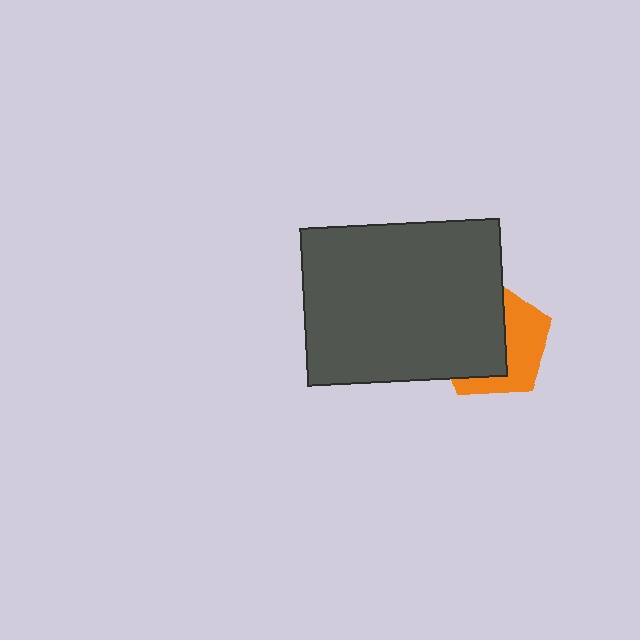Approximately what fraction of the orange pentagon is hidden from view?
Roughly 57% of the orange pentagon is hidden behind the dark gray rectangle.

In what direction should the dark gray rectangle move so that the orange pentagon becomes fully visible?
The dark gray rectangle should move left. That is the shortest direction to clear the overlap and leave the orange pentagon fully visible.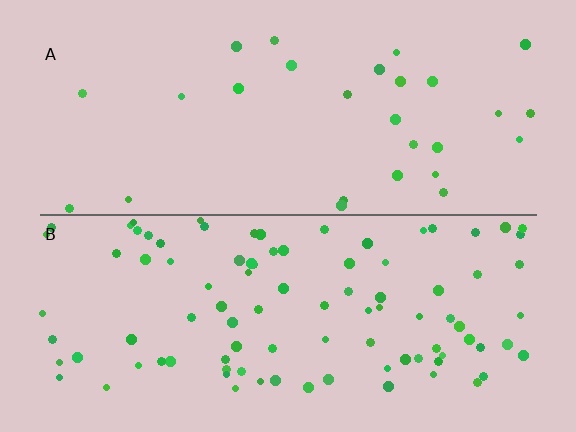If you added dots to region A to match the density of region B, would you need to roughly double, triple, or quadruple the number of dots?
Approximately triple.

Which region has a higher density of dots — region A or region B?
B (the bottom).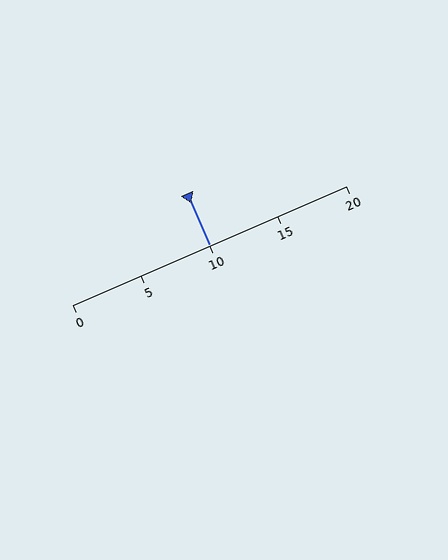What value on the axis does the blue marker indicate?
The marker indicates approximately 10.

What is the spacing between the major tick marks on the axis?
The major ticks are spaced 5 apart.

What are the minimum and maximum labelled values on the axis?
The axis runs from 0 to 20.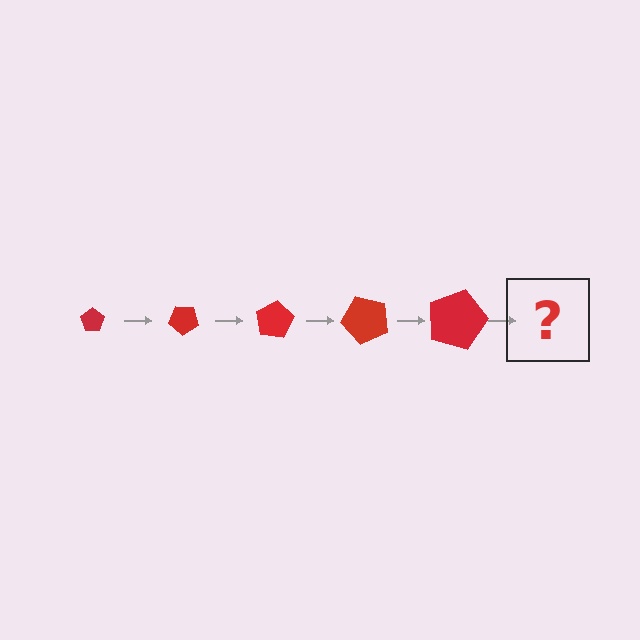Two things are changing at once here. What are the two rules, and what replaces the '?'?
The two rules are that the pentagon grows larger each step and it rotates 40 degrees each step. The '?' should be a pentagon, larger than the previous one and rotated 200 degrees from the start.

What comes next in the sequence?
The next element should be a pentagon, larger than the previous one and rotated 200 degrees from the start.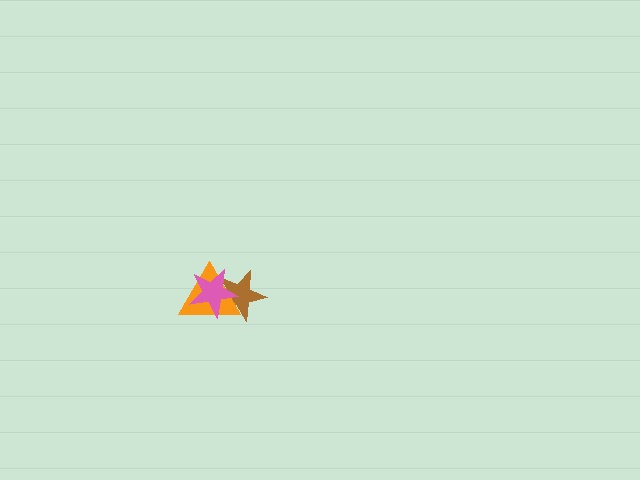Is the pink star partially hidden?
No, no other shape covers it.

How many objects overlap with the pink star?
2 objects overlap with the pink star.